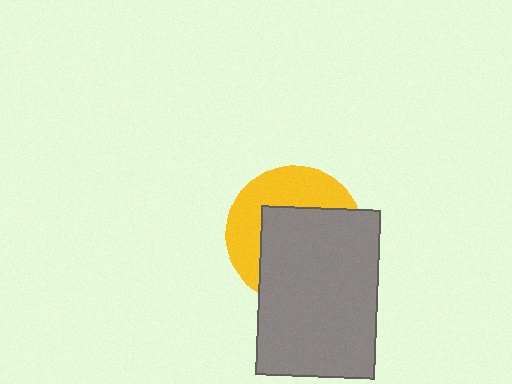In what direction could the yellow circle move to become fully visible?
The yellow circle could move toward the upper-left. That would shift it out from behind the gray rectangle entirely.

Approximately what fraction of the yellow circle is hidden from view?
Roughly 59% of the yellow circle is hidden behind the gray rectangle.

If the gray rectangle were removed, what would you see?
You would see the complete yellow circle.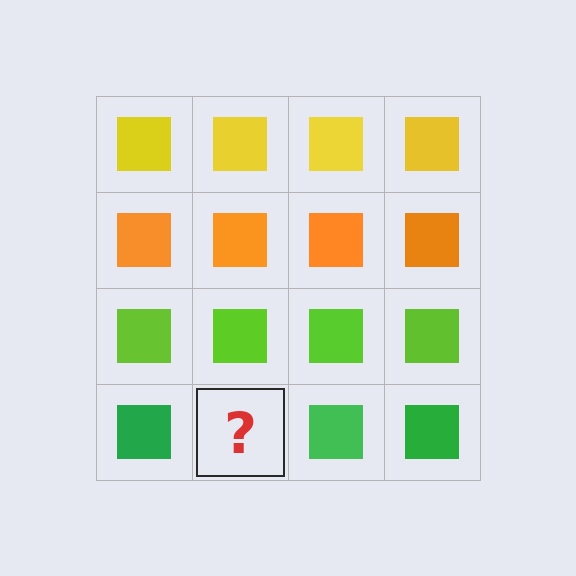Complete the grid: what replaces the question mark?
The question mark should be replaced with a green square.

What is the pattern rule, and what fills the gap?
The rule is that each row has a consistent color. The gap should be filled with a green square.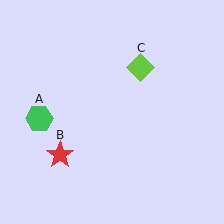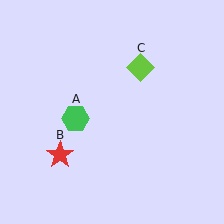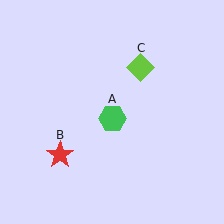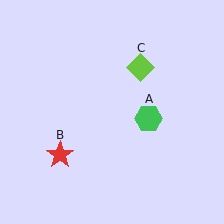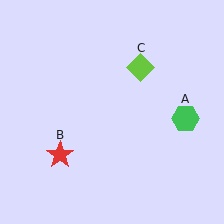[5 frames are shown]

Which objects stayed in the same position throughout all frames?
Red star (object B) and lime diamond (object C) remained stationary.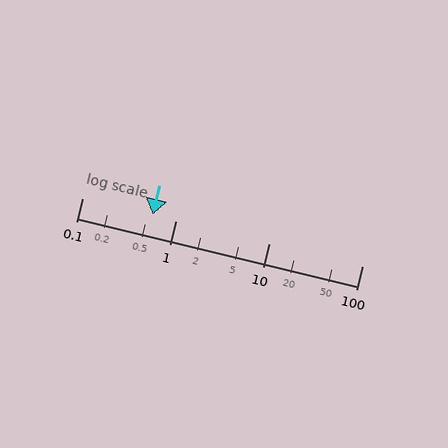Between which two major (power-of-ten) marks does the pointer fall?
The pointer is between 0.1 and 1.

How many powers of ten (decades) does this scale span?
The scale spans 3 decades, from 0.1 to 100.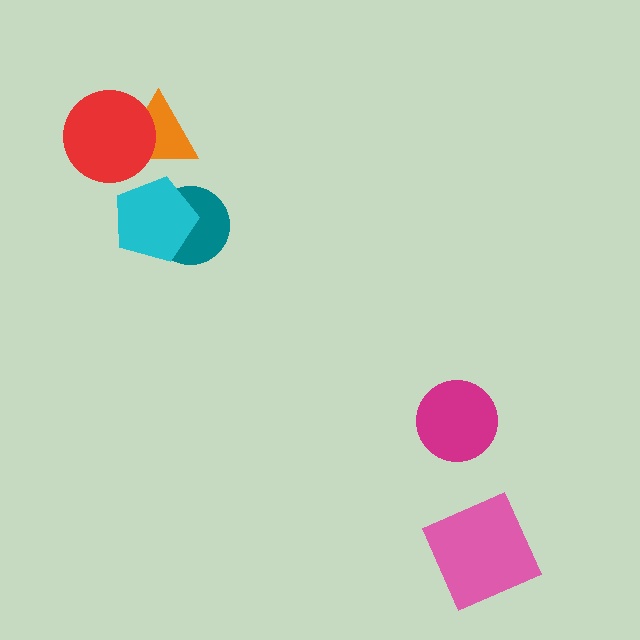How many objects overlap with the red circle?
1 object overlaps with the red circle.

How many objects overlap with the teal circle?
1 object overlaps with the teal circle.